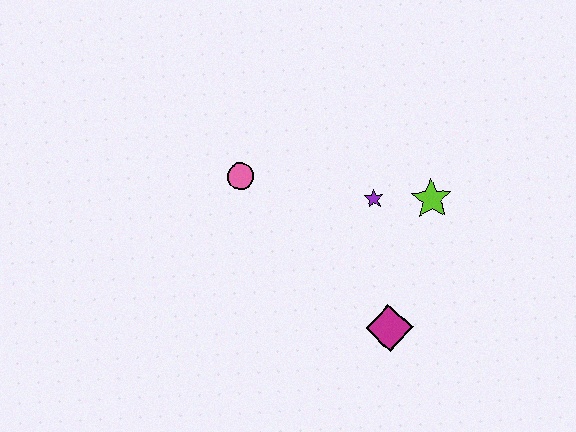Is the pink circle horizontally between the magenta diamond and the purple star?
No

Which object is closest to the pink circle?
The purple star is closest to the pink circle.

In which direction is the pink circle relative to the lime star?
The pink circle is to the left of the lime star.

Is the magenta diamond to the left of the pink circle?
No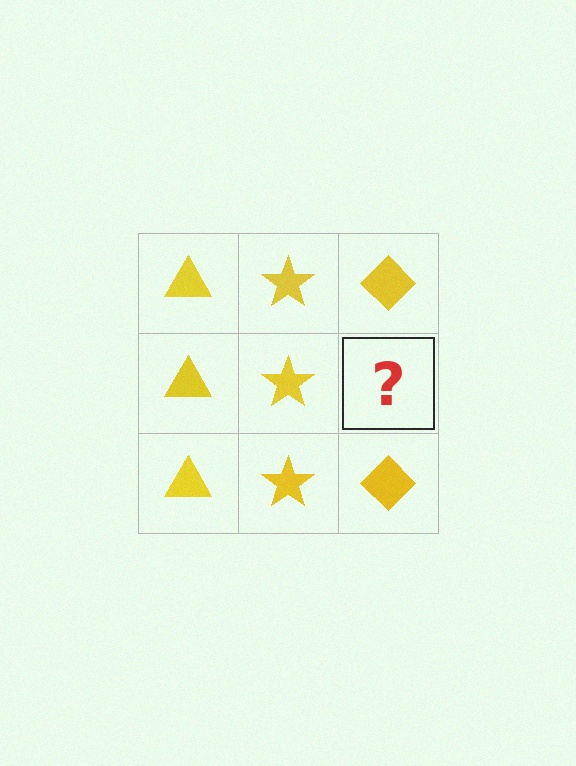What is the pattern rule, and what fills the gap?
The rule is that each column has a consistent shape. The gap should be filled with a yellow diamond.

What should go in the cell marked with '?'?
The missing cell should contain a yellow diamond.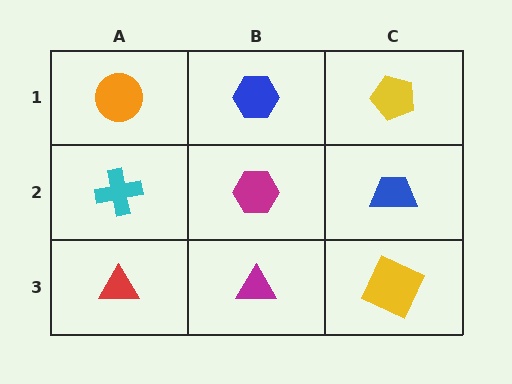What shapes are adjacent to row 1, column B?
A magenta hexagon (row 2, column B), an orange circle (row 1, column A), a yellow pentagon (row 1, column C).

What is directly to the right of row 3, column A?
A magenta triangle.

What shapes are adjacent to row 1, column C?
A blue trapezoid (row 2, column C), a blue hexagon (row 1, column B).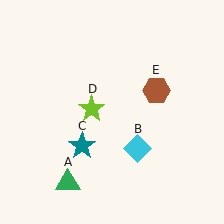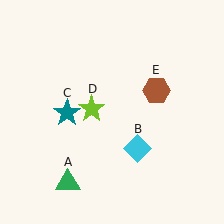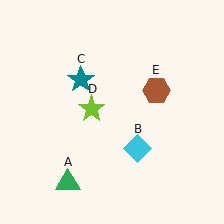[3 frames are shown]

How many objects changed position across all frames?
1 object changed position: teal star (object C).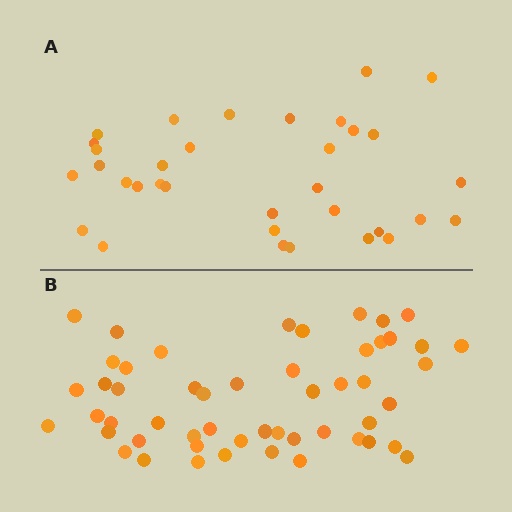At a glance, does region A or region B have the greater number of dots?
Region B (the bottom region) has more dots.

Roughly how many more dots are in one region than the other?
Region B has approximately 20 more dots than region A.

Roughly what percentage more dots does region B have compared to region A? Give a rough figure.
About 55% more.